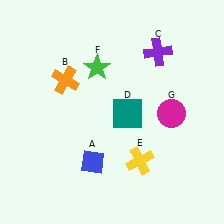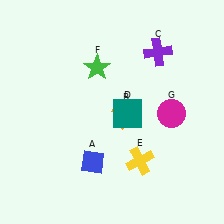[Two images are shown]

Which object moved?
The orange cross (B) moved right.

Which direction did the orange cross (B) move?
The orange cross (B) moved right.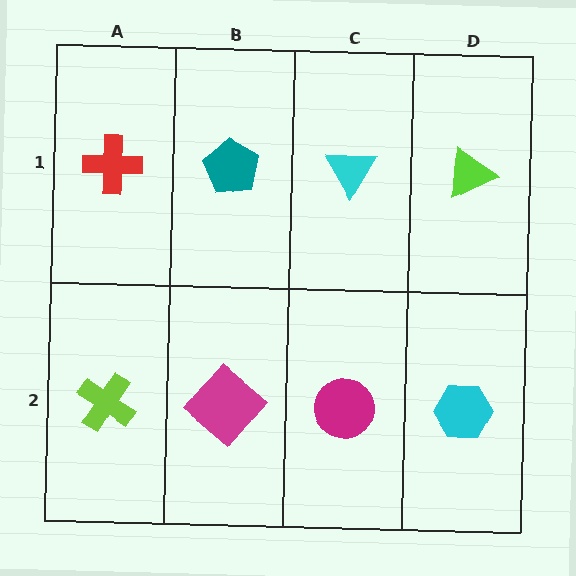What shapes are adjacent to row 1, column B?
A magenta diamond (row 2, column B), a red cross (row 1, column A), a cyan triangle (row 1, column C).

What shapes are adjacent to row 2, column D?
A lime triangle (row 1, column D), a magenta circle (row 2, column C).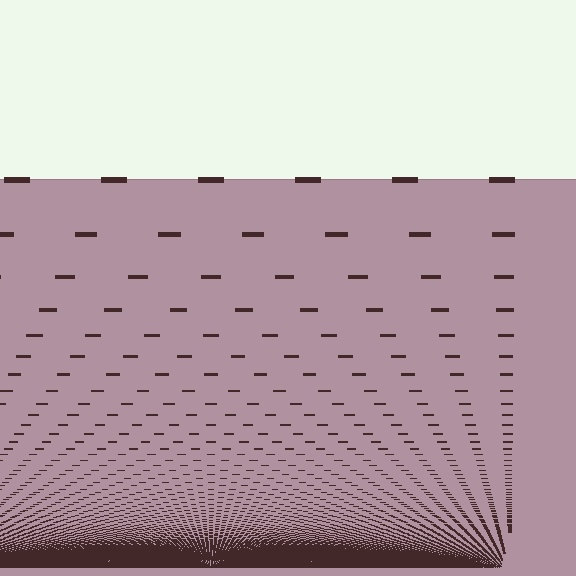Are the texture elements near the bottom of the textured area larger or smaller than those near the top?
Smaller. The gradient is inverted — elements near the bottom are smaller and denser.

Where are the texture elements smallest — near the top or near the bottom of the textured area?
Near the bottom.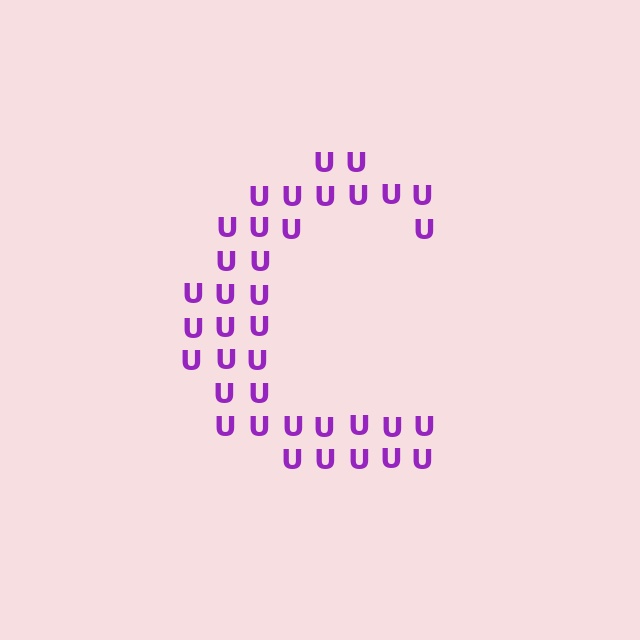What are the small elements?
The small elements are letter U's.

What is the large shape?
The large shape is the letter C.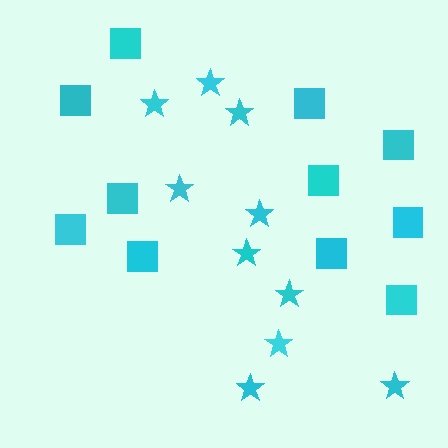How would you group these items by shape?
There are 2 groups: one group of stars (10) and one group of squares (11).